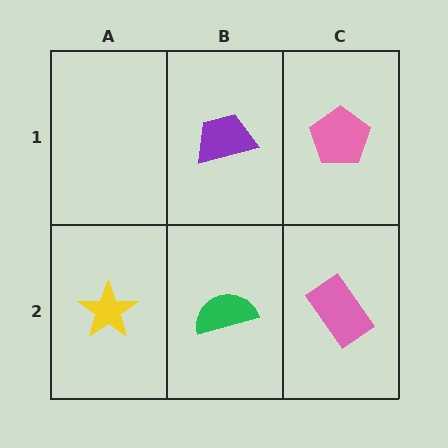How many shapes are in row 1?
2 shapes.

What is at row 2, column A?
A yellow star.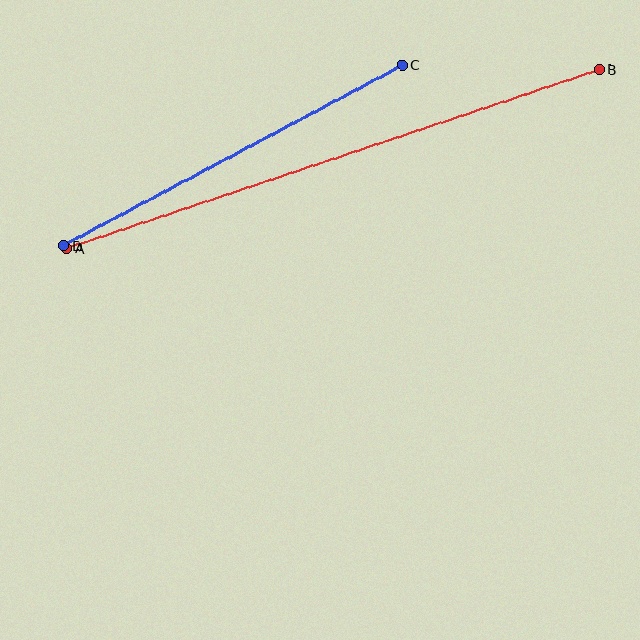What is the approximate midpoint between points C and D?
The midpoint is at approximately (233, 155) pixels.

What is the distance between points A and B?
The distance is approximately 562 pixels.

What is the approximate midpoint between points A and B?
The midpoint is at approximately (333, 159) pixels.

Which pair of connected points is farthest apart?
Points A and B are farthest apart.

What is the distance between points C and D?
The distance is approximately 384 pixels.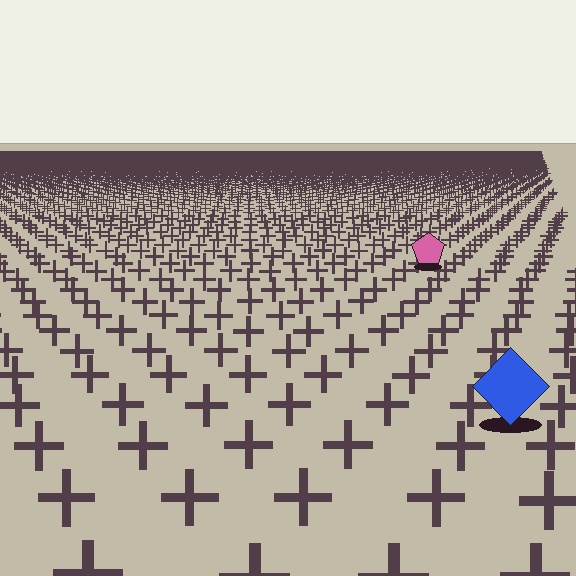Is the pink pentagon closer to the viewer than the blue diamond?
No. The blue diamond is closer — you can tell from the texture gradient: the ground texture is coarser near it.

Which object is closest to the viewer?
The blue diamond is closest. The texture marks near it are larger and more spread out.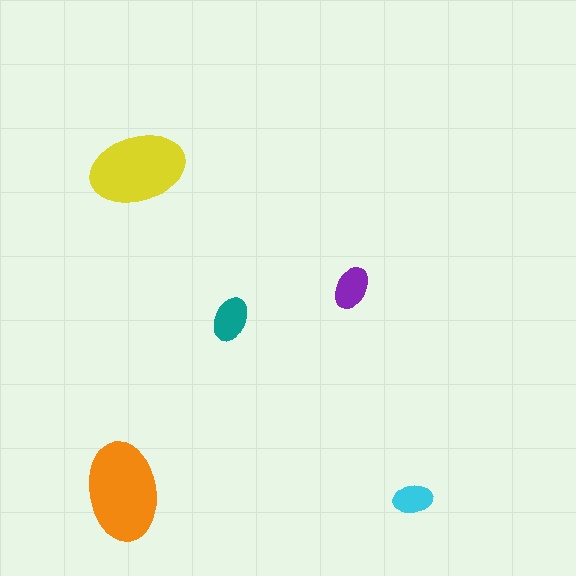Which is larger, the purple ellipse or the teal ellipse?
The teal one.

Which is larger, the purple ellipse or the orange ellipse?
The orange one.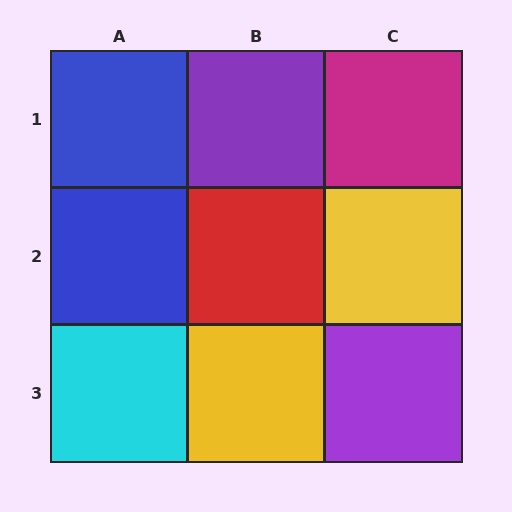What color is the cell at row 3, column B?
Yellow.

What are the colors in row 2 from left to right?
Blue, red, yellow.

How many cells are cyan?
1 cell is cyan.